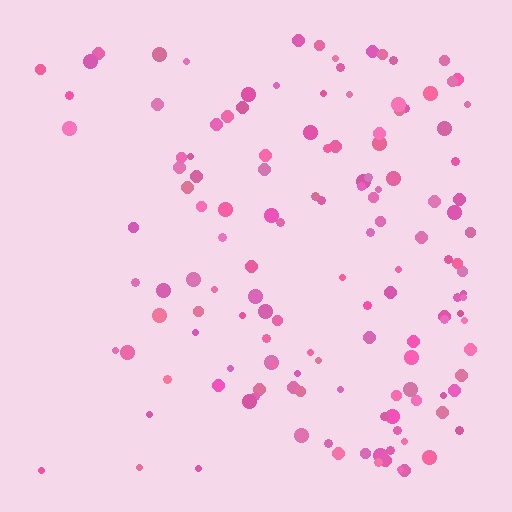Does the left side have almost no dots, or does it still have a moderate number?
Still a moderate number, just noticeably fewer than the right.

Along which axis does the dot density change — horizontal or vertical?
Horizontal.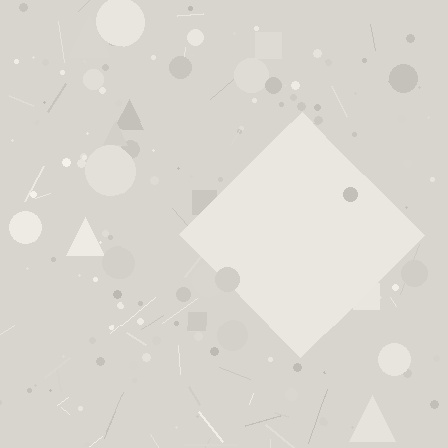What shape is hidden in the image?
A diamond is hidden in the image.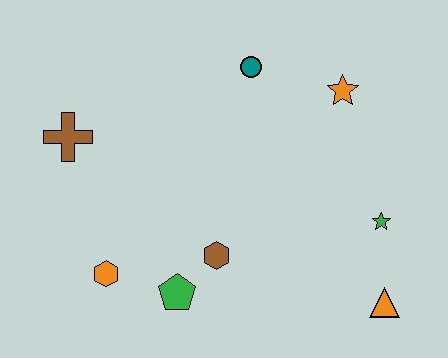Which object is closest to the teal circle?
The orange star is closest to the teal circle.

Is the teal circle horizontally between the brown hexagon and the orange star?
Yes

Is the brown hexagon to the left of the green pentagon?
No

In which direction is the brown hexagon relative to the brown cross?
The brown hexagon is to the right of the brown cross.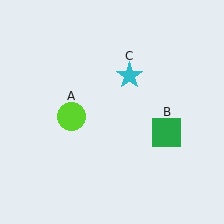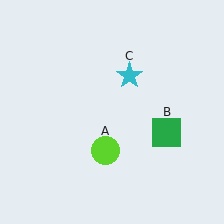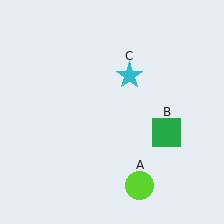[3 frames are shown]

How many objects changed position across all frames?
1 object changed position: lime circle (object A).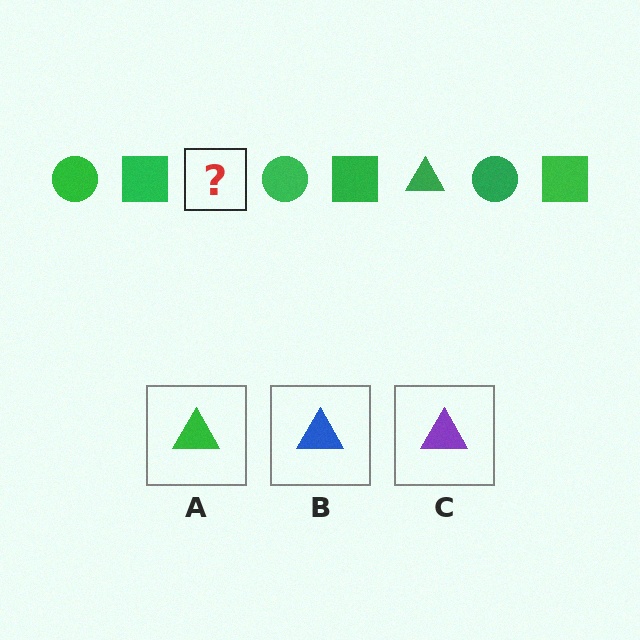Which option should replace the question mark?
Option A.